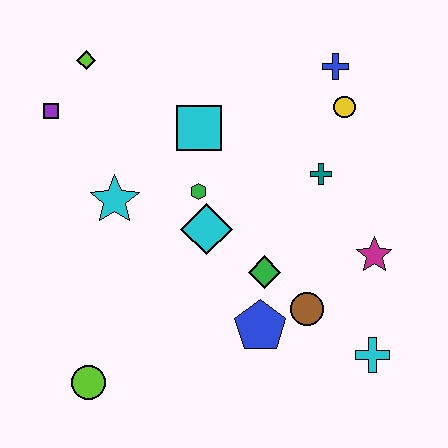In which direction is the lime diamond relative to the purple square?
The lime diamond is above the purple square.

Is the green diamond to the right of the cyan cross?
No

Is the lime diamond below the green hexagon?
No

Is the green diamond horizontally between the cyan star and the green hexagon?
No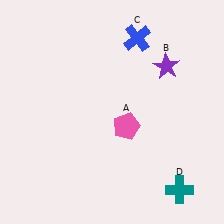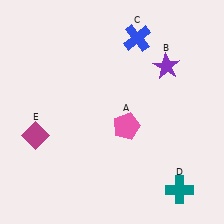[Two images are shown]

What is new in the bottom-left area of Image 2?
A magenta diamond (E) was added in the bottom-left area of Image 2.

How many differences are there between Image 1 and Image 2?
There is 1 difference between the two images.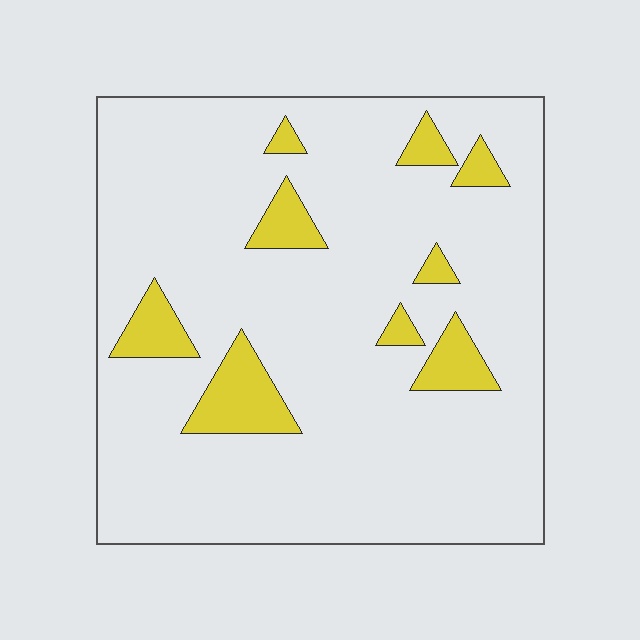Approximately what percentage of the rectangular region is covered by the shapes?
Approximately 10%.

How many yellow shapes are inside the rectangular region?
9.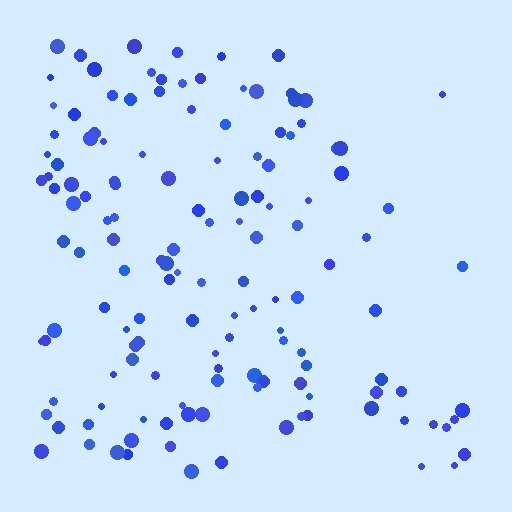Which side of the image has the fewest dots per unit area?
The right.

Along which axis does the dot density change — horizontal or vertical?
Horizontal.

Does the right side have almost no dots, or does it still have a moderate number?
Still a moderate number, just noticeably fewer than the left.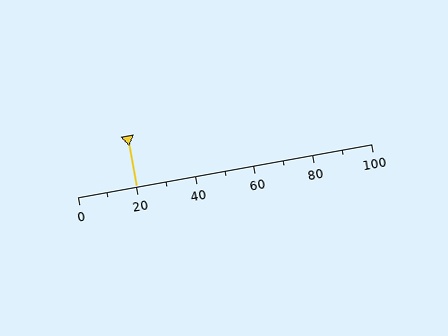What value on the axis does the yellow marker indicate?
The marker indicates approximately 20.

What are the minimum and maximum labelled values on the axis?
The axis runs from 0 to 100.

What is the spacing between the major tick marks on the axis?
The major ticks are spaced 20 apart.